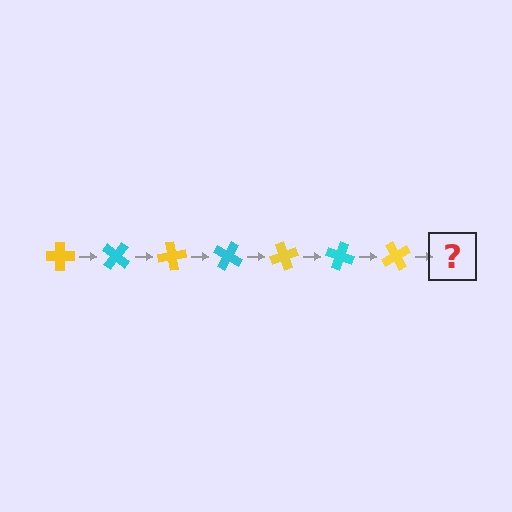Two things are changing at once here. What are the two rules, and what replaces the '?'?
The two rules are that it rotates 40 degrees each step and the color cycles through yellow and cyan. The '?' should be a cyan cross, rotated 280 degrees from the start.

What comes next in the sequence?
The next element should be a cyan cross, rotated 280 degrees from the start.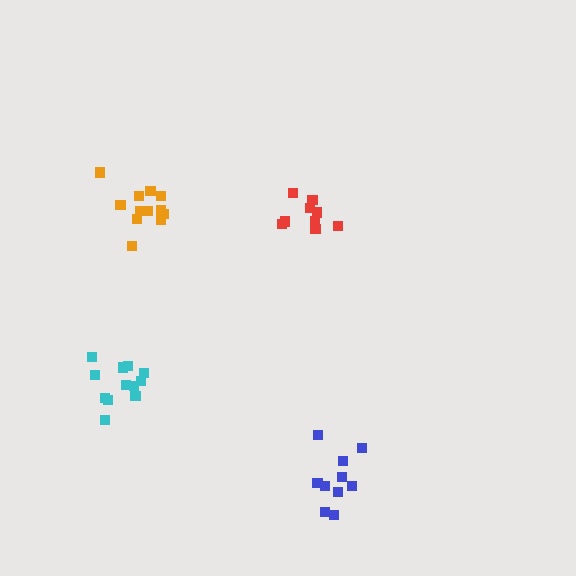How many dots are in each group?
Group 1: 10 dots, Group 2: 9 dots, Group 3: 13 dots, Group 4: 13 dots (45 total).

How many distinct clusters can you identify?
There are 4 distinct clusters.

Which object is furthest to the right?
The blue cluster is rightmost.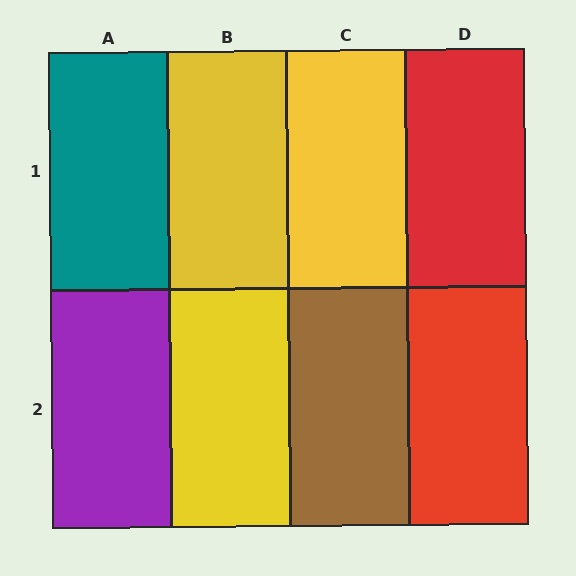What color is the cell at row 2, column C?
Brown.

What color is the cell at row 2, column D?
Red.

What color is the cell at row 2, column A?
Purple.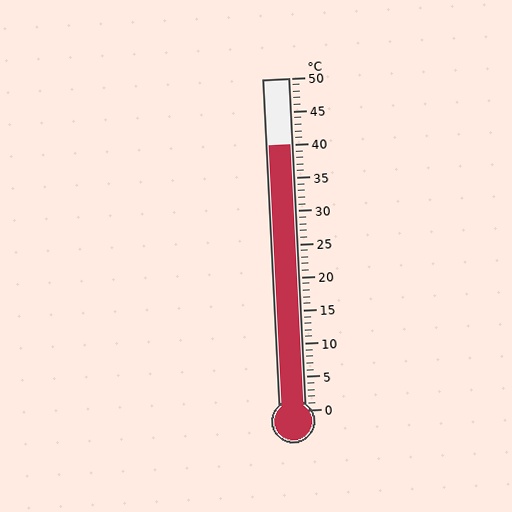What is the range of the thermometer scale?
The thermometer scale ranges from 0°C to 50°C.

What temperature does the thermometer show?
The thermometer shows approximately 40°C.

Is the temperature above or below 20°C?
The temperature is above 20°C.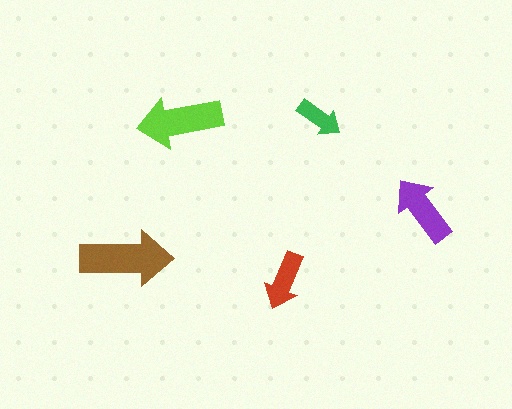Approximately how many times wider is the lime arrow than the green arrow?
About 2 times wider.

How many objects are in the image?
There are 5 objects in the image.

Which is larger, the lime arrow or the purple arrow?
The lime one.